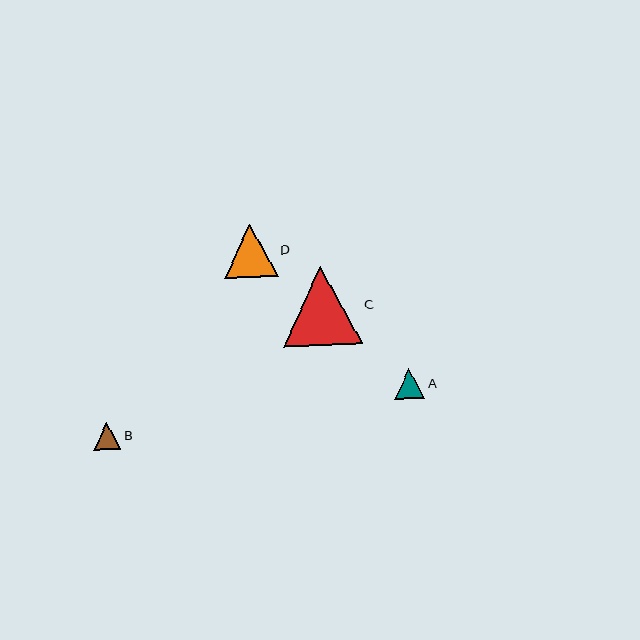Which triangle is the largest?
Triangle C is the largest with a size of approximately 79 pixels.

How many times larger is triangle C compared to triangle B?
Triangle C is approximately 2.9 times the size of triangle B.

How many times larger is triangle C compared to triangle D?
Triangle C is approximately 1.5 times the size of triangle D.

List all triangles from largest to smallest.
From largest to smallest: C, D, A, B.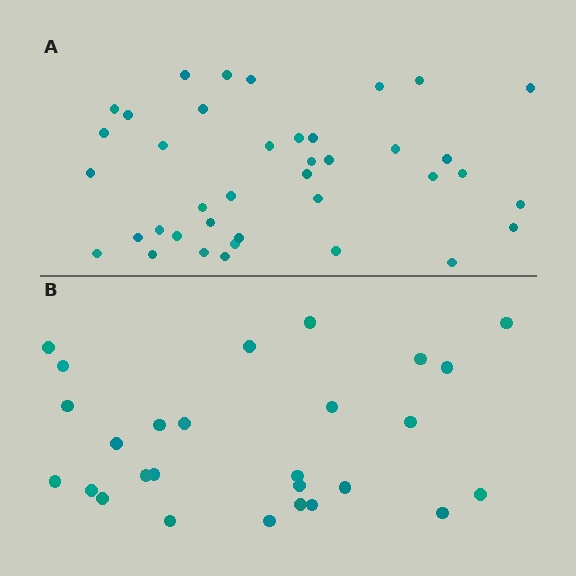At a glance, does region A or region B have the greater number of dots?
Region A (the top region) has more dots.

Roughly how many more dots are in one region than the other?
Region A has roughly 12 or so more dots than region B.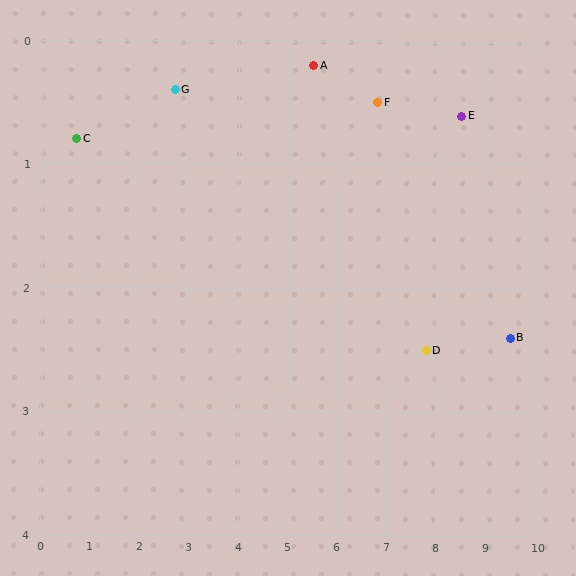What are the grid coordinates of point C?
Point C is at approximately (0.7, 0.8).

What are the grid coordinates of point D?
Point D is at approximately (7.8, 2.5).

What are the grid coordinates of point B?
Point B is at approximately (9.5, 2.4).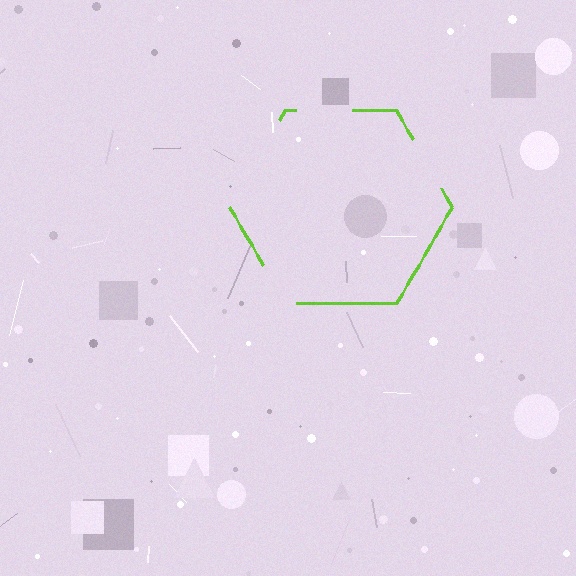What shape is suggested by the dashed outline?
The dashed outline suggests a hexagon.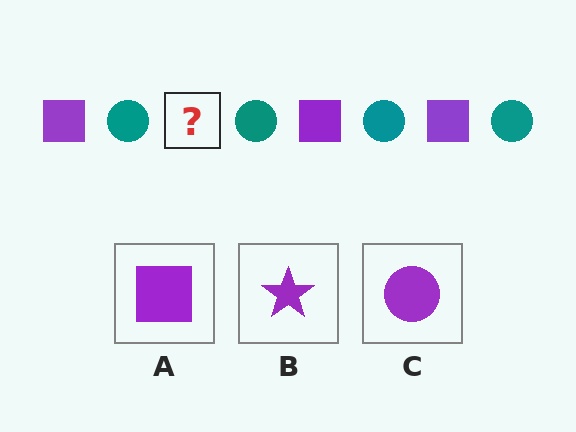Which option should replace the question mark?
Option A.